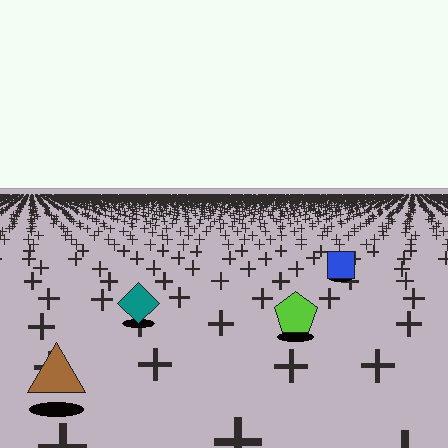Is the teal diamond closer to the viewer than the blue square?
Yes. The teal diamond is closer — you can tell from the texture gradient: the ground texture is coarser near it.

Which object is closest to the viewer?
The brown triangle is closest. The texture marks near it are larger and more spread out.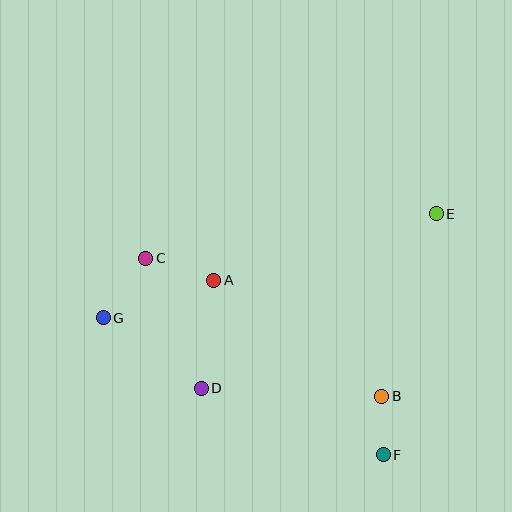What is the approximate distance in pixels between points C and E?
The distance between C and E is approximately 294 pixels.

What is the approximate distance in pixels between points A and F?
The distance between A and F is approximately 243 pixels.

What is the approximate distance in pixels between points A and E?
The distance between A and E is approximately 232 pixels.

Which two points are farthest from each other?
Points E and G are farthest from each other.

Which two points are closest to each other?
Points B and F are closest to each other.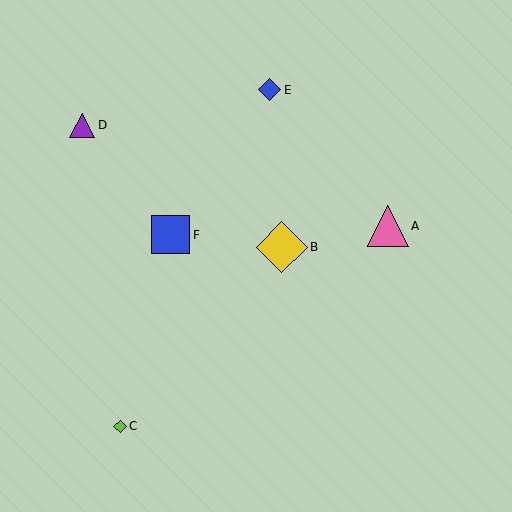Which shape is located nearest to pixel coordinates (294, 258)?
The yellow diamond (labeled B) at (282, 247) is nearest to that location.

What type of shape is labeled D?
Shape D is a purple triangle.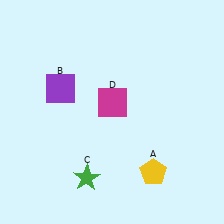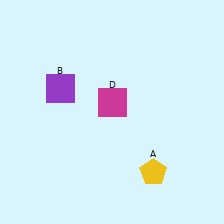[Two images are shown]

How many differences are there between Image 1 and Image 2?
There is 1 difference between the two images.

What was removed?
The green star (C) was removed in Image 2.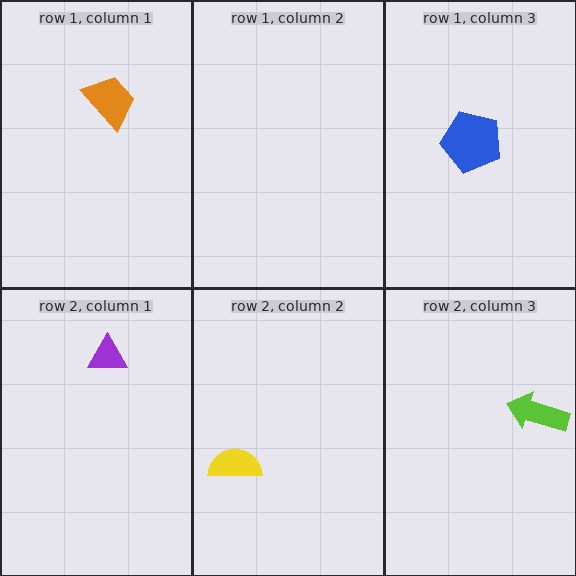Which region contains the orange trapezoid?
The row 1, column 1 region.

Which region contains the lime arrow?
The row 2, column 3 region.